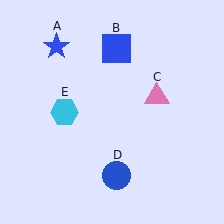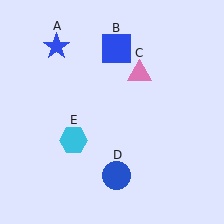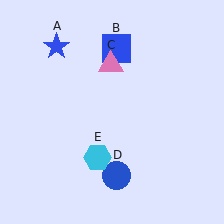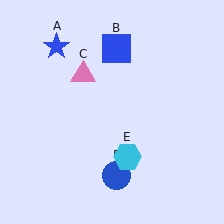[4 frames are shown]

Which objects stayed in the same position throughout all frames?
Blue star (object A) and blue square (object B) and blue circle (object D) remained stationary.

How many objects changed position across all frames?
2 objects changed position: pink triangle (object C), cyan hexagon (object E).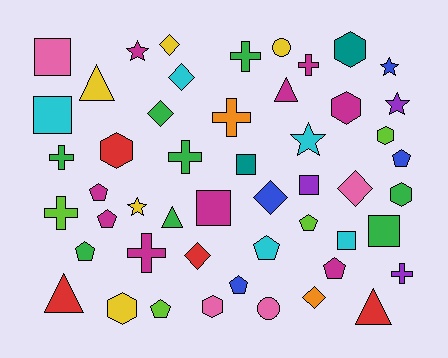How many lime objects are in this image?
There are 4 lime objects.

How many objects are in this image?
There are 50 objects.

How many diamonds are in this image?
There are 7 diamonds.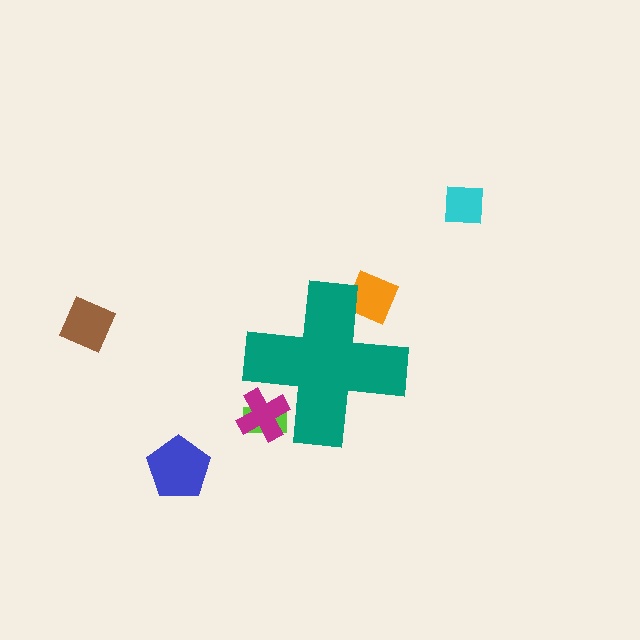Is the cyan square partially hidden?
No, the cyan square is fully visible.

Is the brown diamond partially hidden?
No, the brown diamond is fully visible.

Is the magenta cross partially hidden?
Yes, the magenta cross is partially hidden behind the teal cross.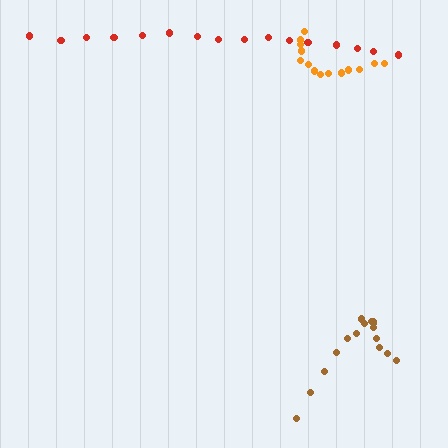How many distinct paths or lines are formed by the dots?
There are 3 distinct paths.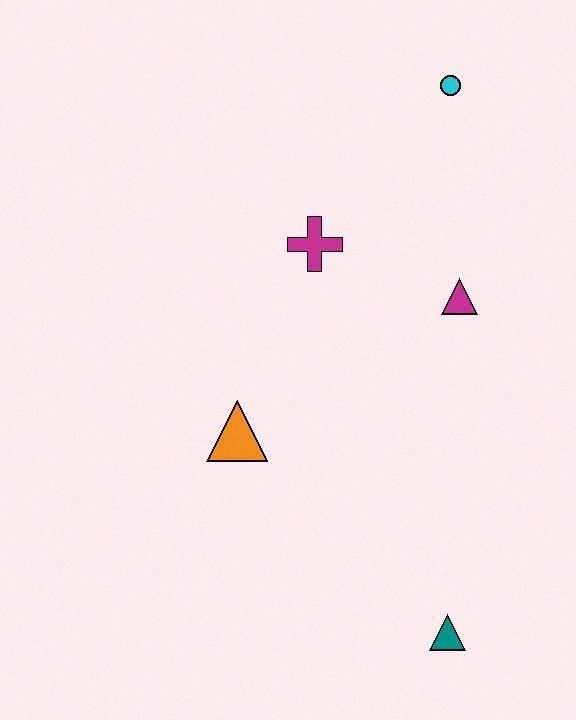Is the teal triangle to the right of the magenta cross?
Yes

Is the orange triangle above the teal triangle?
Yes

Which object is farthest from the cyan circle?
The teal triangle is farthest from the cyan circle.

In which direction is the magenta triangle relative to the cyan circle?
The magenta triangle is below the cyan circle.